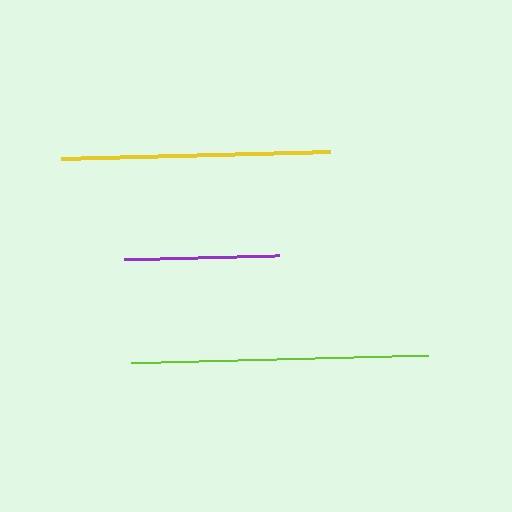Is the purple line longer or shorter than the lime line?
The lime line is longer than the purple line.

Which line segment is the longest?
The lime line is the longest at approximately 297 pixels.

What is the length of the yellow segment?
The yellow segment is approximately 269 pixels long.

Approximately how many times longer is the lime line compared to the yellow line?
The lime line is approximately 1.1 times the length of the yellow line.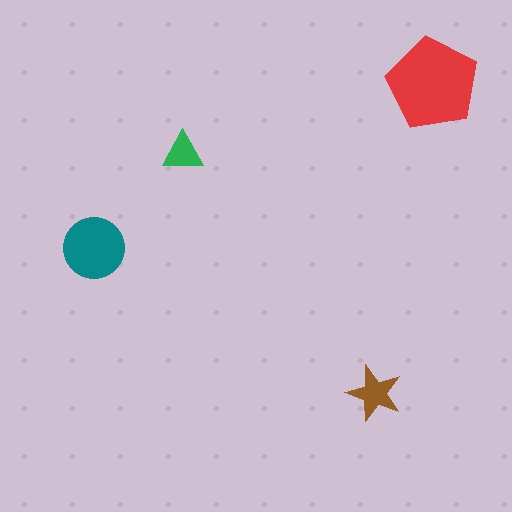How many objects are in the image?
There are 4 objects in the image.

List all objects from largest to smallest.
The red pentagon, the teal circle, the brown star, the green triangle.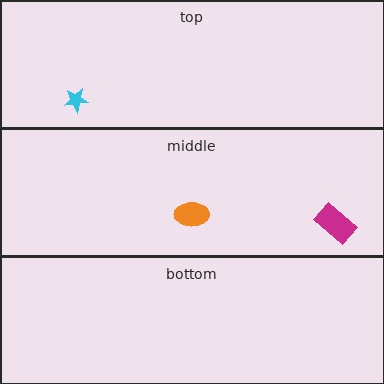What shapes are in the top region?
The cyan star.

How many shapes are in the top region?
1.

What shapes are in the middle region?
The magenta rectangle, the orange ellipse.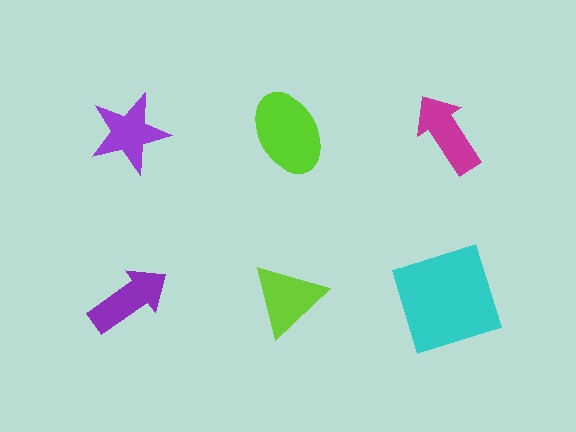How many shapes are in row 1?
3 shapes.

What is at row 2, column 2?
A lime triangle.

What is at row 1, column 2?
A lime ellipse.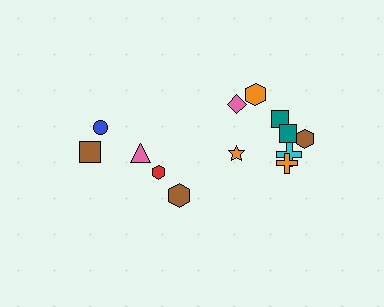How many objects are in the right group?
There are 8 objects.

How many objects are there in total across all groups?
There are 13 objects.